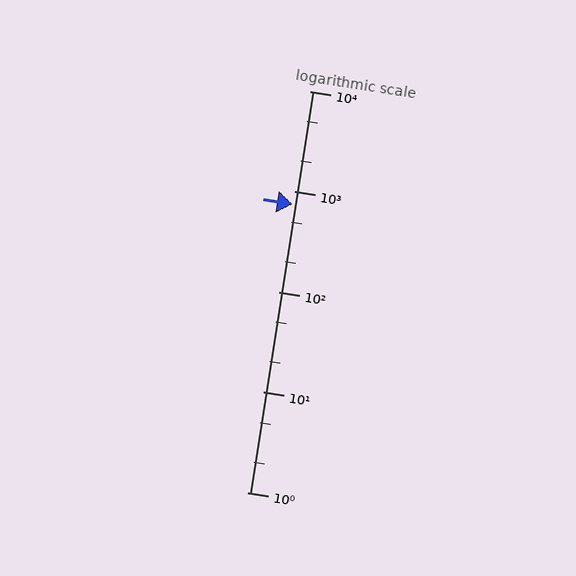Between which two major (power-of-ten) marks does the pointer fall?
The pointer is between 100 and 1000.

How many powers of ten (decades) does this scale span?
The scale spans 4 decades, from 1 to 10000.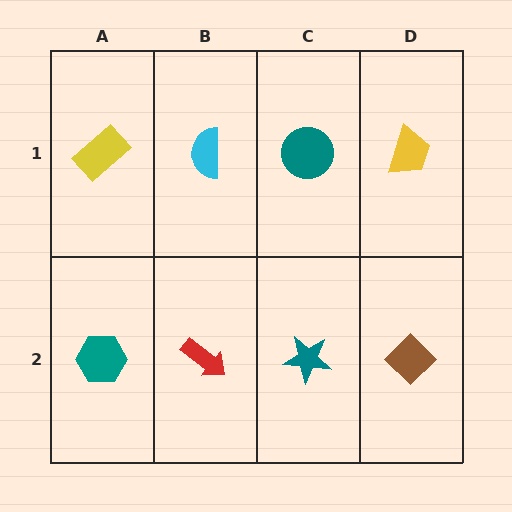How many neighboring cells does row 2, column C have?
3.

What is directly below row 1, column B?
A red arrow.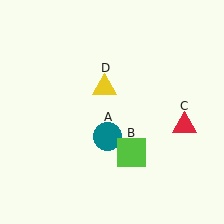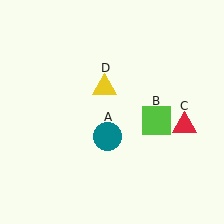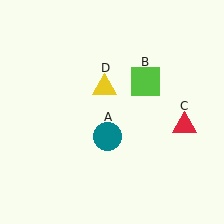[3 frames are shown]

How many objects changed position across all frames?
1 object changed position: lime square (object B).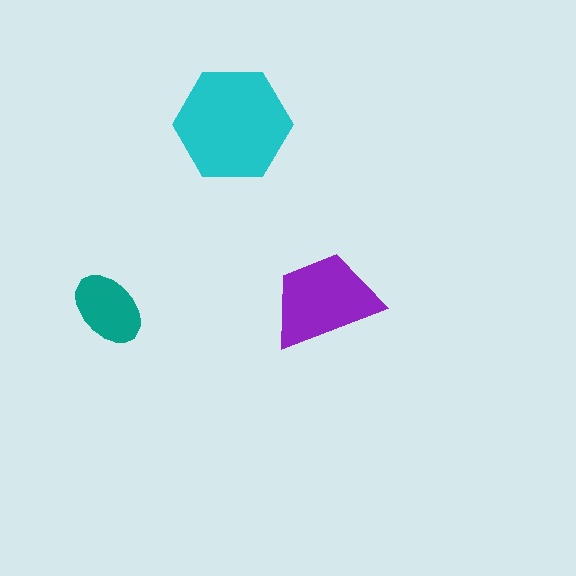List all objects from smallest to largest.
The teal ellipse, the purple trapezoid, the cyan hexagon.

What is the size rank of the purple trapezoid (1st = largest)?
2nd.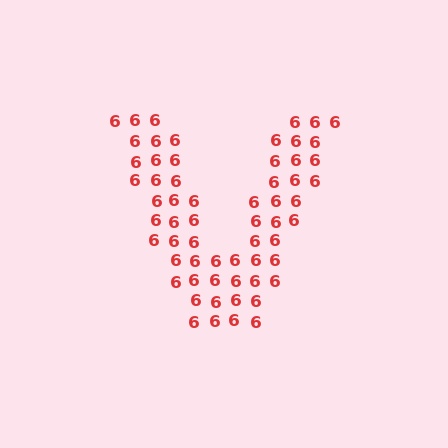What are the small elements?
The small elements are digit 6's.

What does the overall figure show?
The overall figure shows the letter V.